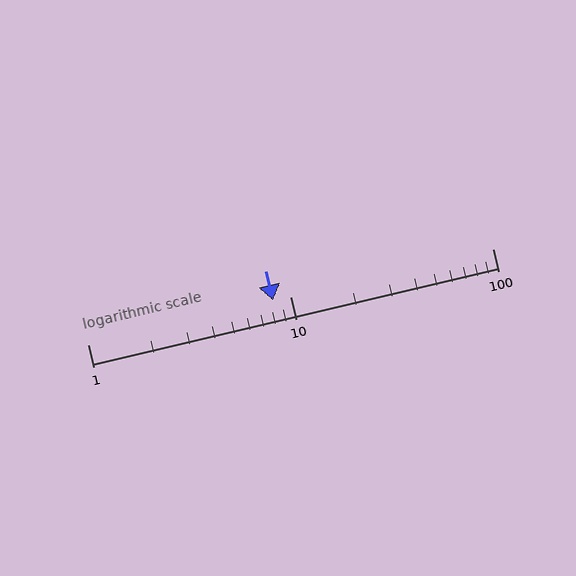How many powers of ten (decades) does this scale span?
The scale spans 2 decades, from 1 to 100.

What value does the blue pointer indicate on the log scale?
The pointer indicates approximately 8.2.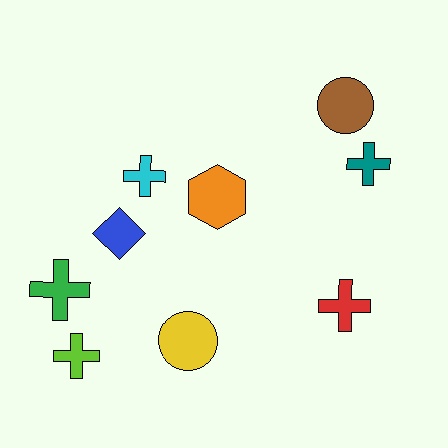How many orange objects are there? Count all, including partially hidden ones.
There is 1 orange object.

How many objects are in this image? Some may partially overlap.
There are 9 objects.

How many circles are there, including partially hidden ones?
There are 2 circles.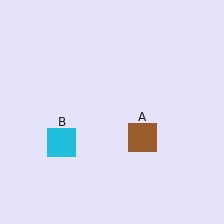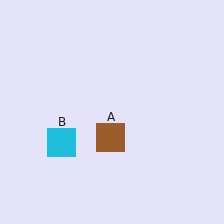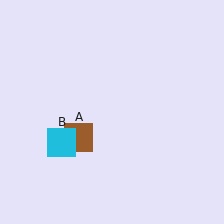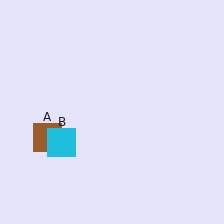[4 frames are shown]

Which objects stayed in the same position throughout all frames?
Cyan square (object B) remained stationary.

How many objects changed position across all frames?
1 object changed position: brown square (object A).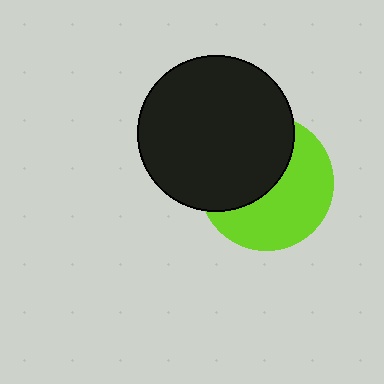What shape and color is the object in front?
The object in front is a black circle.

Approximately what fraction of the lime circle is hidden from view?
Roughly 48% of the lime circle is hidden behind the black circle.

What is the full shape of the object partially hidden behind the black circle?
The partially hidden object is a lime circle.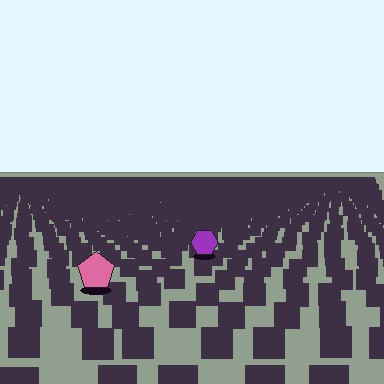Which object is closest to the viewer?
The pink pentagon is closest. The texture marks near it are larger and more spread out.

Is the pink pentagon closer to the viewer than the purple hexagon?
Yes. The pink pentagon is closer — you can tell from the texture gradient: the ground texture is coarser near it.